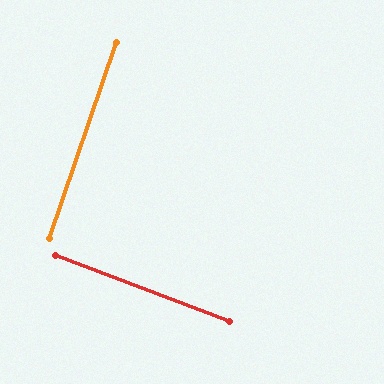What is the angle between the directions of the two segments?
Approximately 88 degrees.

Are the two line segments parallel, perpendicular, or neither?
Perpendicular — they meet at approximately 88°.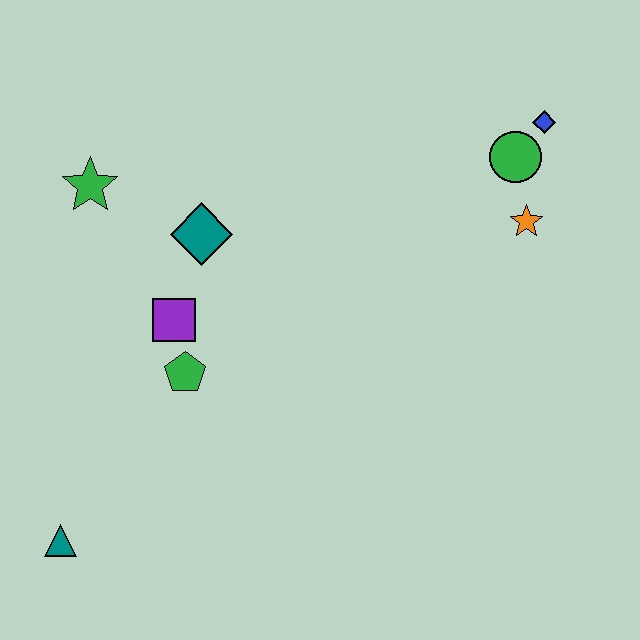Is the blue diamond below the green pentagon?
No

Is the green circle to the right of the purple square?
Yes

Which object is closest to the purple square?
The green pentagon is closest to the purple square.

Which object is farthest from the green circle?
The teal triangle is farthest from the green circle.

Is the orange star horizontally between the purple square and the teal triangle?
No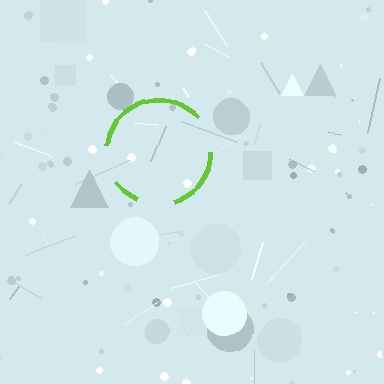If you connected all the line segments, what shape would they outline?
They would outline a circle.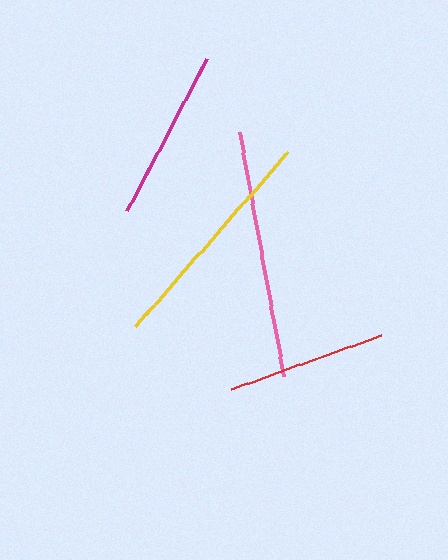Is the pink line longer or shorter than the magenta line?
The pink line is longer than the magenta line.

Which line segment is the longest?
The pink line is the longest at approximately 248 pixels.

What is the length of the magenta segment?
The magenta segment is approximately 172 pixels long.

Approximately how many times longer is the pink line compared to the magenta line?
The pink line is approximately 1.4 times the length of the magenta line.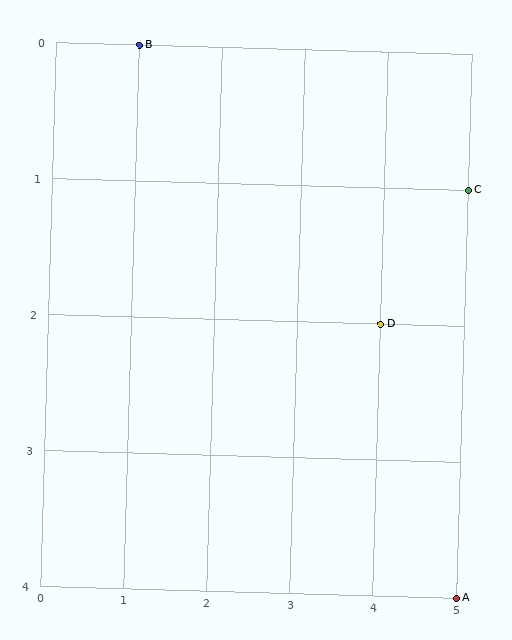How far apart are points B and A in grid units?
Points B and A are 4 columns and 4 rows apart (about 5.7 grid units diagonally).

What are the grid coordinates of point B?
Point B is at grid coordinates (1, 0).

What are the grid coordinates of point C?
Point C is at grid coordinates (5, 1).